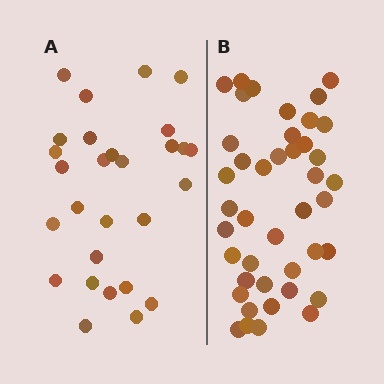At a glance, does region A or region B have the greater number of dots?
Region B (the right region) has more dots.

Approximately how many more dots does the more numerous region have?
Region B has approximately 15 more dots than region A.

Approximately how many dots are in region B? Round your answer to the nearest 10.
About 40 dots. (The exact count is 42, which rounds to 40.)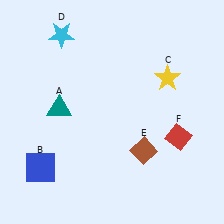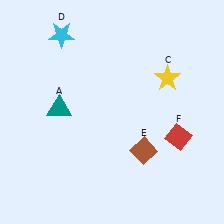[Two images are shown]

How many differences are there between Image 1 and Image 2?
There is 1 difference between the two images.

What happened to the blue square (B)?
The blue square (B) was removed in Image 2. It was in the bottom-left area of Image 1.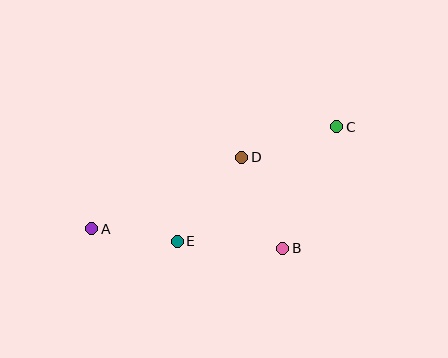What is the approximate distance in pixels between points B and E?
The distance between B and E is approximately 106 pixels.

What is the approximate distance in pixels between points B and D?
The distance between B and D is approximately 100 pixels.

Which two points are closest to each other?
Points A and E are closest to each other.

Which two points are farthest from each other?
Points A and C are farthest from each other.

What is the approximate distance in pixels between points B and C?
The distance between B and C is approximately 133 pixels.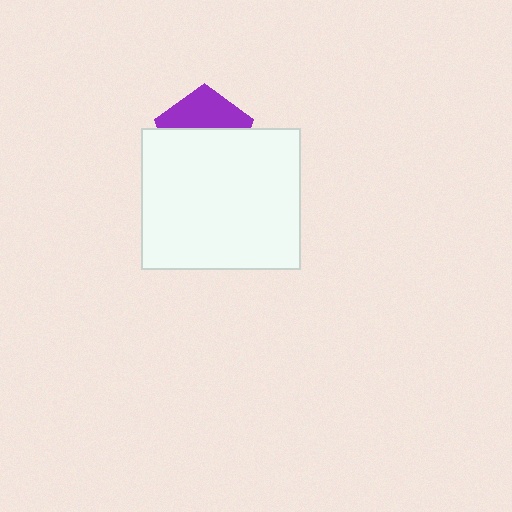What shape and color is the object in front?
The object in front is a white rectangle.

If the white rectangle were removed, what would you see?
You would see the complete purple pentagon.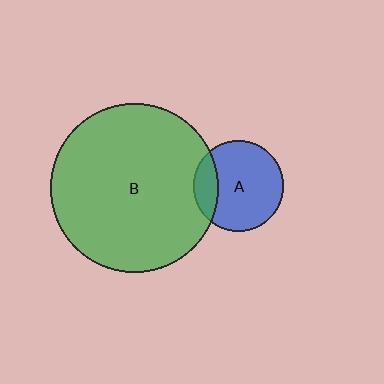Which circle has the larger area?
Circle B (green).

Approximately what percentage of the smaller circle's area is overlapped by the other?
Approximately 20%.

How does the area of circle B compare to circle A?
Approximately 3.4 times.